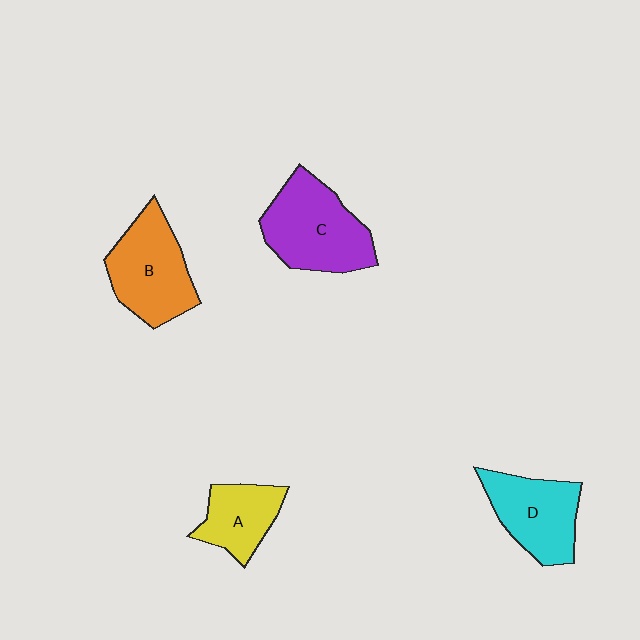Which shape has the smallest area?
Shape A (yellow).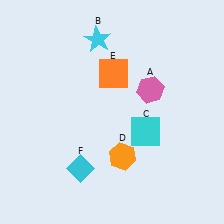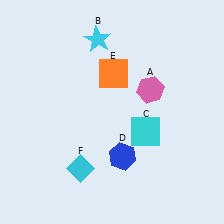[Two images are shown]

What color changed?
The hexagon (D) changed from orange in Image 1 to blue in Image 2.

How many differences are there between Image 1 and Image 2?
There is 1 difference between the two images.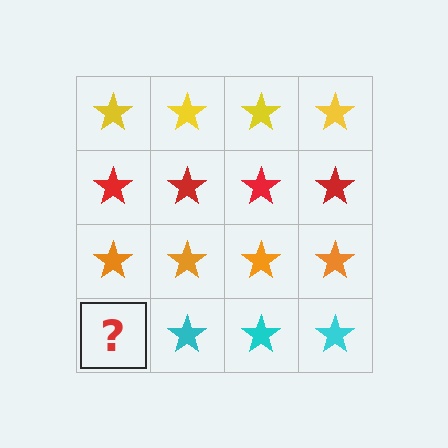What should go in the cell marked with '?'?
The missing cell should contain a cyan star.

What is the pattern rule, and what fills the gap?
The rule is that each row has a consistent color. The gap should be filled with a cyan star.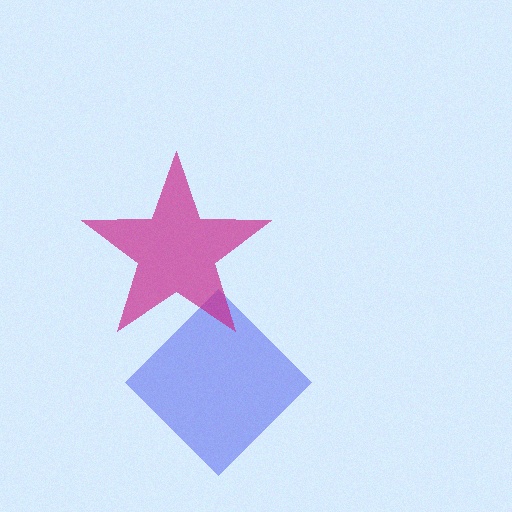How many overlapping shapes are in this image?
There are 2 overlapping shapes in the image.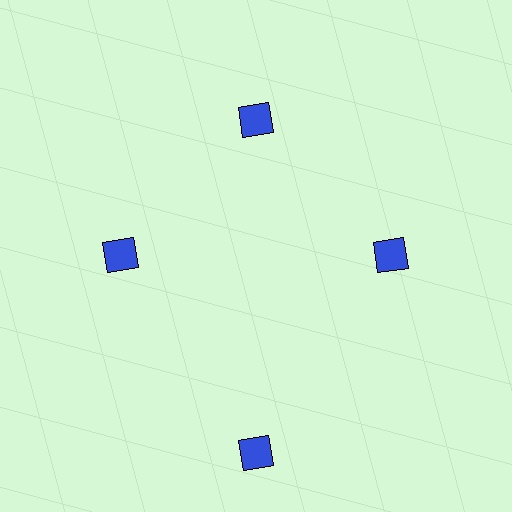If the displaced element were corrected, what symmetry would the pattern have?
It would have 4-fold rotational symmetry — the pattern would map onto itself every 90 degrees.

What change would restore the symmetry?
The symmetry would be restored by moving it inward, back onto the ring so that all 4 diamonds sit at equal angles and equal distance from the center.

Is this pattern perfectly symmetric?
No. The 4 blue diamonds are arranged in a ring, but one element near the 6 o'clock position is pushed outward from the center, breaking the 4-fold rotational symmetry.